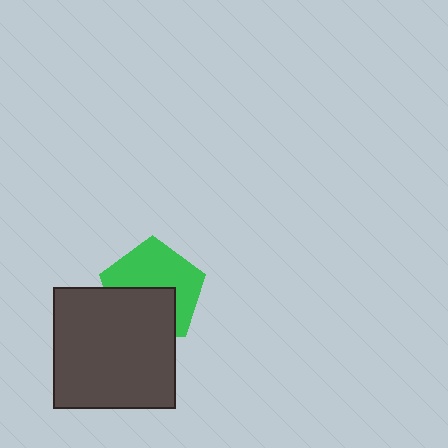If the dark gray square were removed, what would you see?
You would see the complete green pentagon.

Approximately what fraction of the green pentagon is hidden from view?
Roughly 42% of the green pentagon is hidden behind the dark gray square.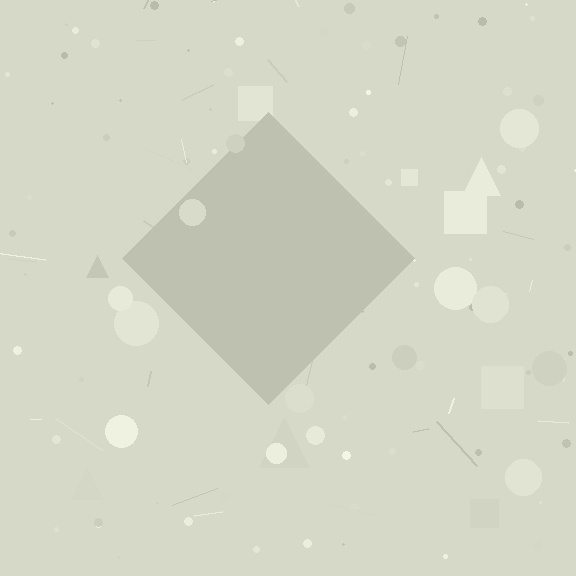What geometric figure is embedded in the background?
A diamond is embedded in the background.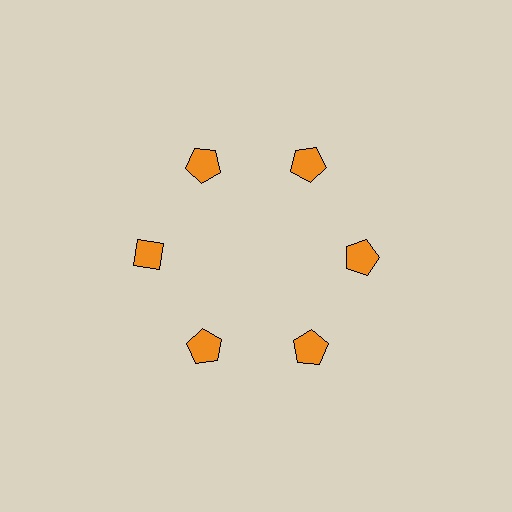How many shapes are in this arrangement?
There are 6 shapes arranged in a ring pattern.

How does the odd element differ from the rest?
It has a different shape: diamond instead of pentagon.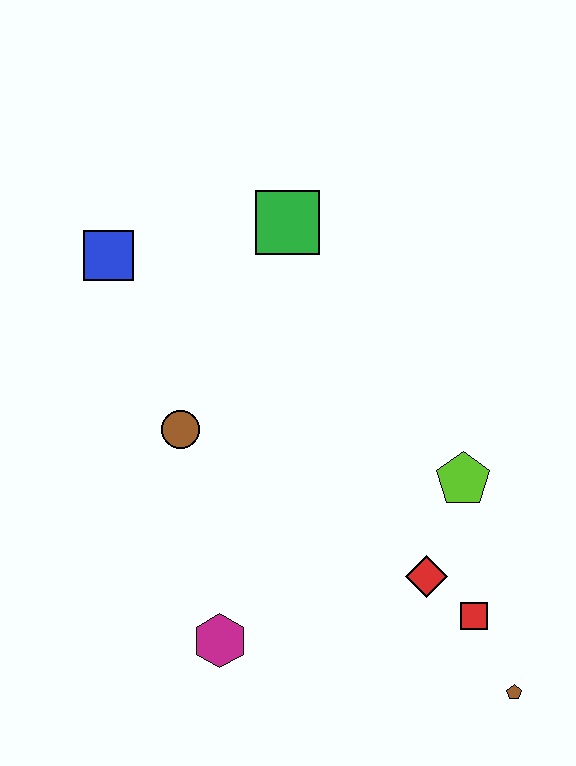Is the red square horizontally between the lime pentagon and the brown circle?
No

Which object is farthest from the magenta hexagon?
The green square is farthest from the magenta hexagon.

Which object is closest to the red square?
The red diamond is closest to the red square.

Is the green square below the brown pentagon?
No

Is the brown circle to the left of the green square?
Yes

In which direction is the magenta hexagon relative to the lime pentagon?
The magenta hexagon is to the left of the lime pentagon.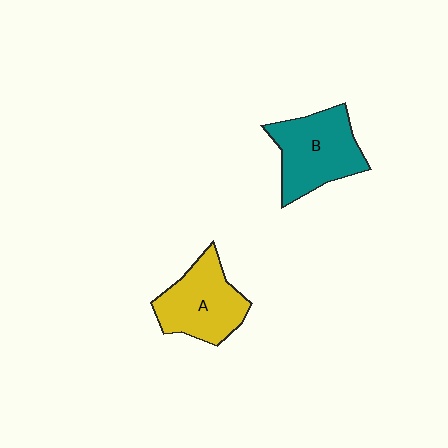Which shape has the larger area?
Shape B (teal).